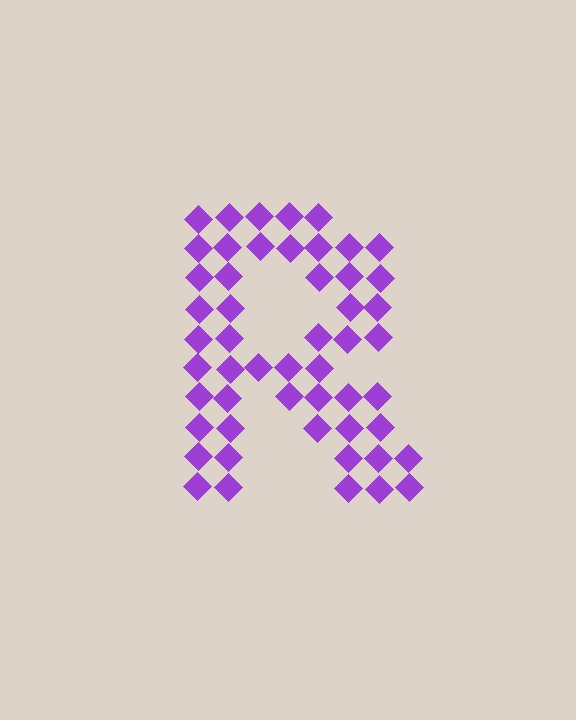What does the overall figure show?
The overall figure shows the letter R.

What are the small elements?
The small elements are diamonds.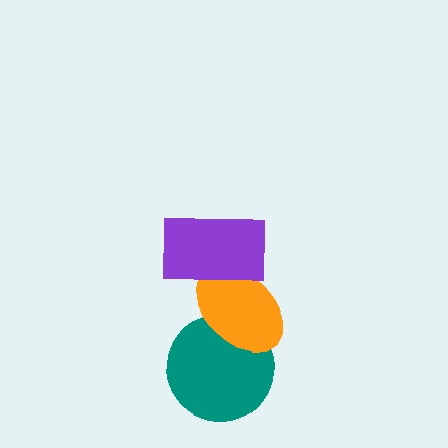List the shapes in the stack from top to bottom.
From top to bottom: the purple rectangle, the orange ellipse, the teal circle.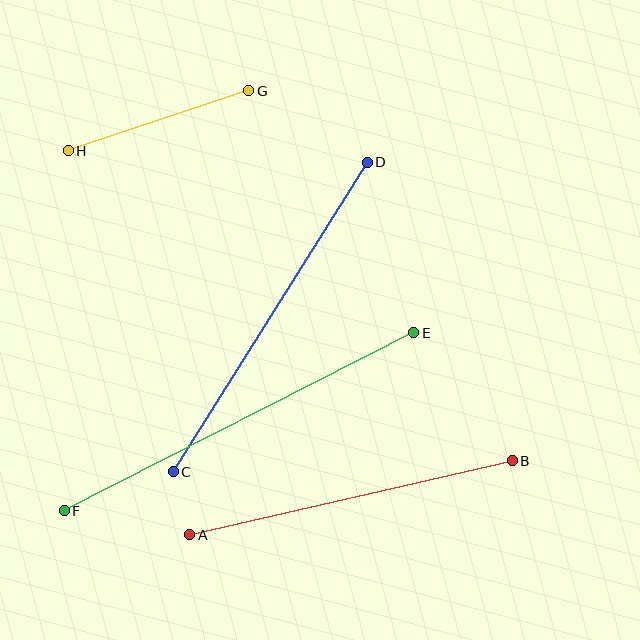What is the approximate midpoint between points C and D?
The midpoint is at approximately (270, 317) pixels.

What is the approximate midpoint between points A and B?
The midpoint is at approximately (351, 498) pixels.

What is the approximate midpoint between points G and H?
The midpoint is at approximately (158, 121) pixels.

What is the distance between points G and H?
The distance is approximately 190 pixels.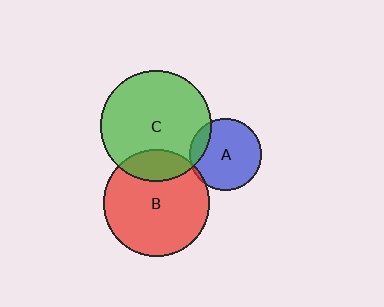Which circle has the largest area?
Circle C (green).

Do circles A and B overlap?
Yes.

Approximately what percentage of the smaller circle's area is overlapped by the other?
Approximately 5%.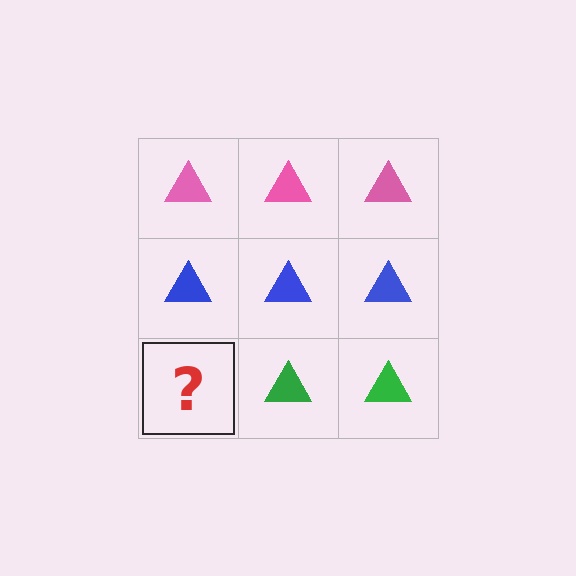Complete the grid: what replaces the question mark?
The question mark should be replaced with a green triangle.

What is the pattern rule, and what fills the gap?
The rule is that each row has a consistent color. The gap should be filled with a green triangle.